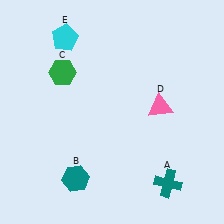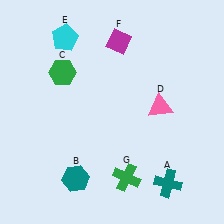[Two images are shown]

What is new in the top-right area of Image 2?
A magenta diamond (F) was added in the top-right area of Image 2.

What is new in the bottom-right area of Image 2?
A green cross (G) was added in the bottom-right area of Image 2.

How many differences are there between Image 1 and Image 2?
There are 2 differences between the two images.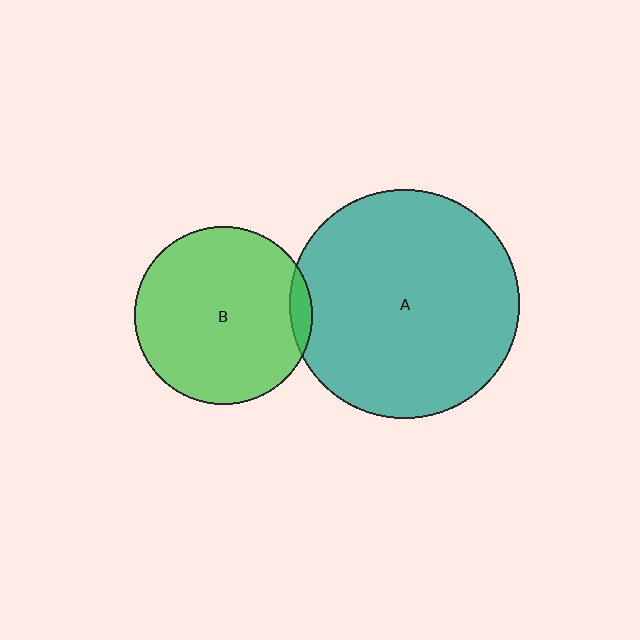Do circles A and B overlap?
Yes.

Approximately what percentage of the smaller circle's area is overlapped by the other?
Approximately 5%.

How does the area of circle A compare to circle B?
Approximately 1.7 times.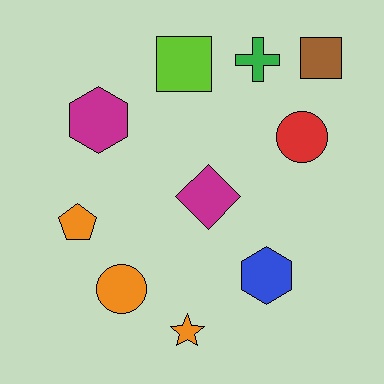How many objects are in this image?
There are 10 objects.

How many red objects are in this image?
There is 1 red object.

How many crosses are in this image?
There is 1 cross.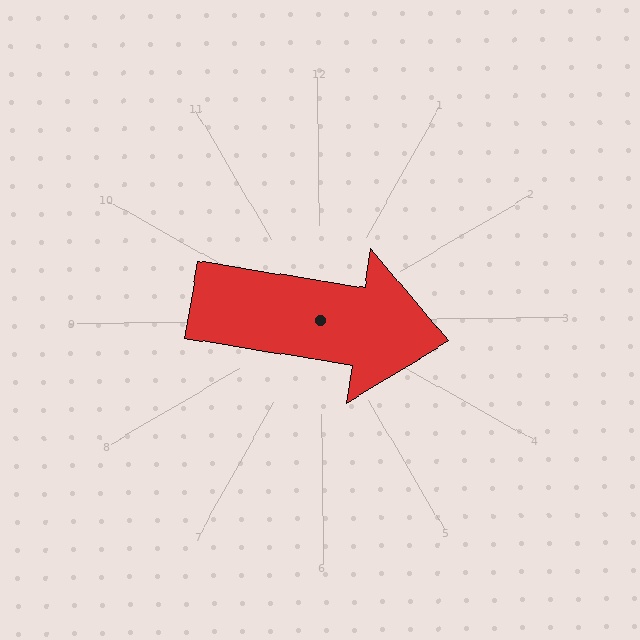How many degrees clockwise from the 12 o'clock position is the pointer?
Approximately 100 degrees.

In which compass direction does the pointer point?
East.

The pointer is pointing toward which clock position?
Roughly 3 o'clock.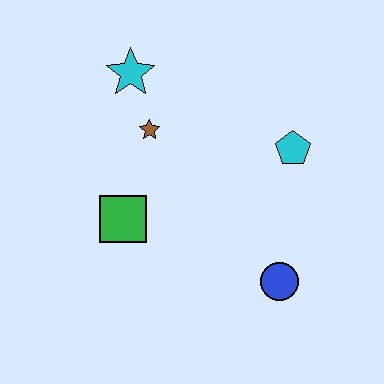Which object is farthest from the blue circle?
The cyan star is farthest from the blue circle.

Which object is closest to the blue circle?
The cyan pentagon is closest to the blue circle.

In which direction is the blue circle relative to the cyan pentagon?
The blue circle is below the cyan pentagon.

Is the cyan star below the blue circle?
No